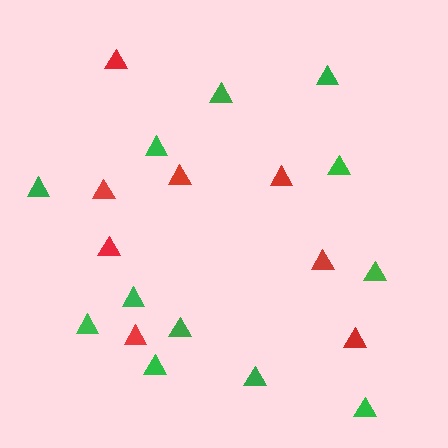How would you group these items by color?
There are 2 groups: one group of red triangles (8) and one group of green triangles (12).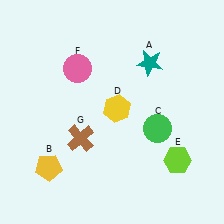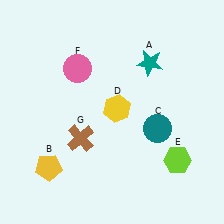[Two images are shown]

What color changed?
The circle (C) changed from green in Image 1 to teal in Image 2.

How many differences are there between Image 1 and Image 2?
There is 1 difference between the two images.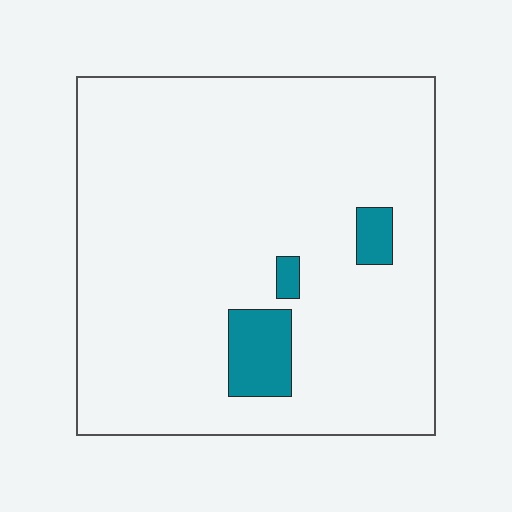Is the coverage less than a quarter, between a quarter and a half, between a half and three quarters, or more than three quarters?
Less than a quarter.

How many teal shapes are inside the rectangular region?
3.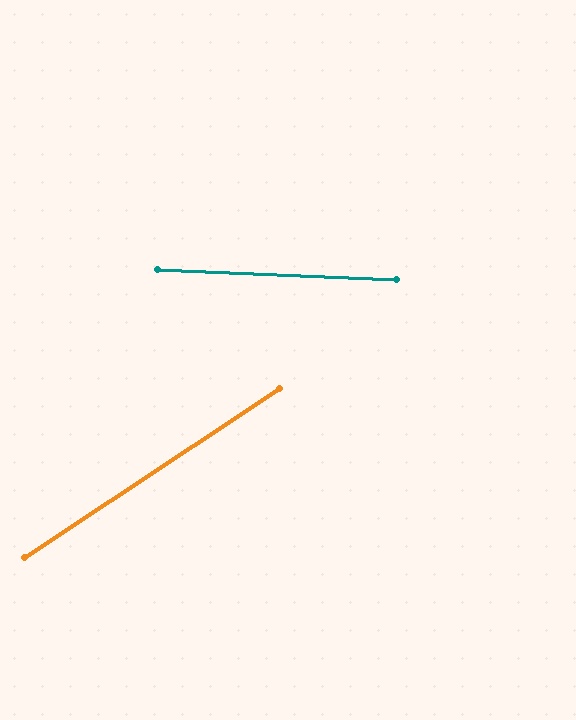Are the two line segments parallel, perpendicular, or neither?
Neither parallel nor perpendicular — they differ by about 36°.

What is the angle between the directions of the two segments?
Approximately 36 degrees.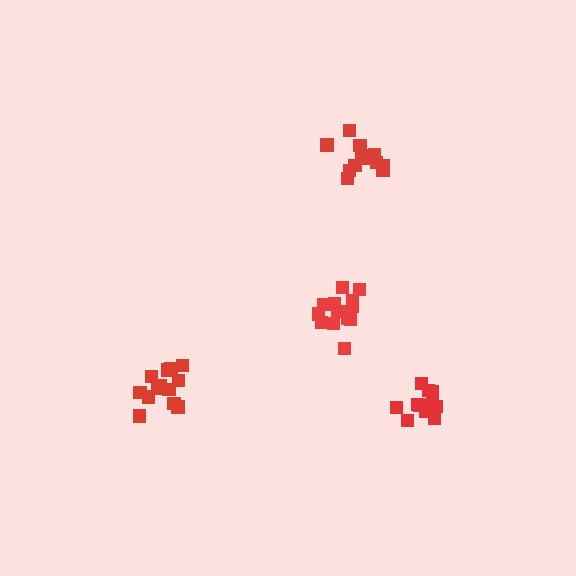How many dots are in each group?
Group 1: 12 dots, Group 2: 12 dots, Group 3: 14 dots, Group 4: 14 dots (52 total).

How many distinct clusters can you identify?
There are 4 distinct clusters.